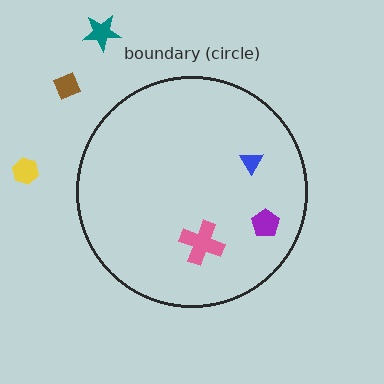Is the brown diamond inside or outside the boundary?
Outside.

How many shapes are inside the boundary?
3 inside, 3 outside.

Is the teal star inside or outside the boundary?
Outside.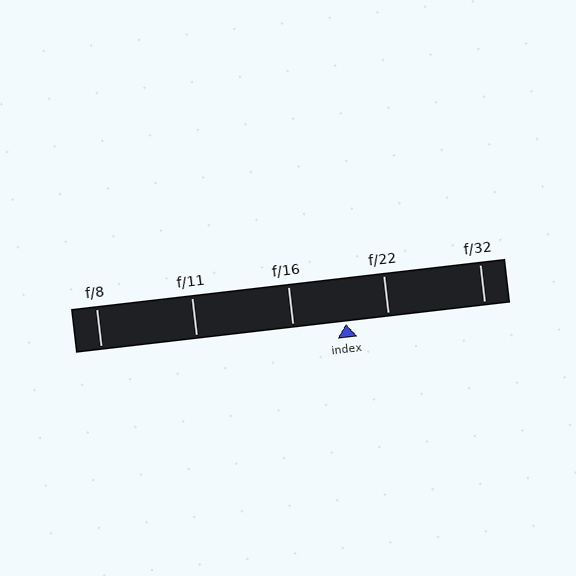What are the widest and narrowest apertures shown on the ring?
The widest aperture shown is f/8 and the narrowest is f/32.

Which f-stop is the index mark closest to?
The index mark is closest to f/22.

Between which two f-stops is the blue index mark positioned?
The index mark is between f/16 and f/22.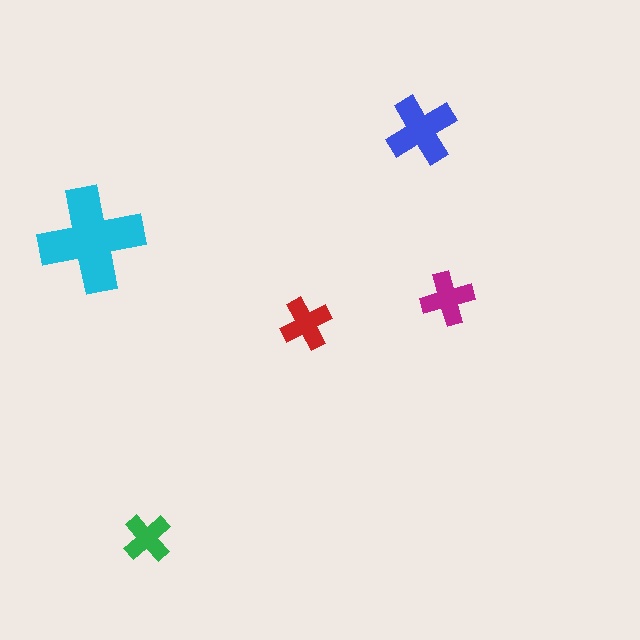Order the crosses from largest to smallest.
the cyan one, the blue one, the magenta one, the red one, the green one.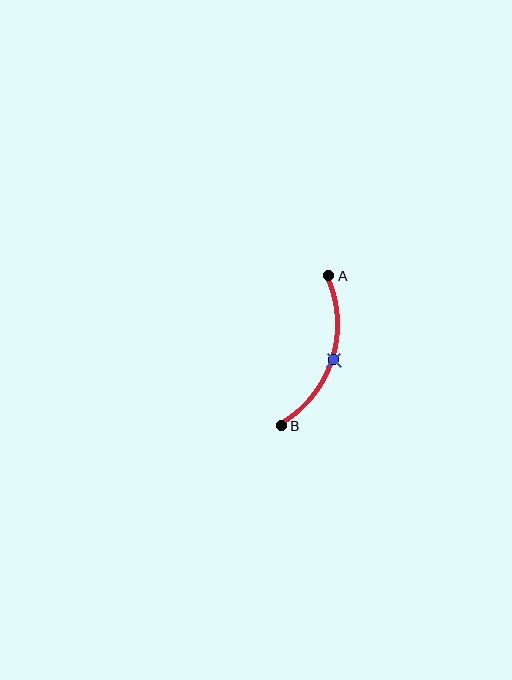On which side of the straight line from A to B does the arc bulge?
The arc bulges to the right of the straight line connecting A and B.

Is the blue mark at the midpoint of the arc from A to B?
Yes. The blue mark lies on the arc at equal arc-length from both A and B — it is the arc midpoint.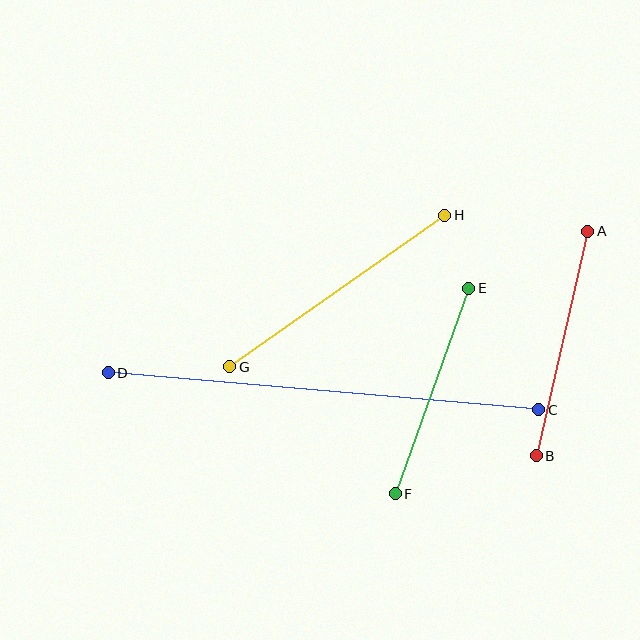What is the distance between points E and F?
The distance is approximately 218 pixels.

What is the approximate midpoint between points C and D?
The midpoint is at approximately (324, 391) pixels.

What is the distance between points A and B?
The distance is approximately 230 pixels.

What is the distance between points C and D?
The distance is approximately 432 pixels.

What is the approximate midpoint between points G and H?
The midpoint is at approximately (337, 291) pixels.